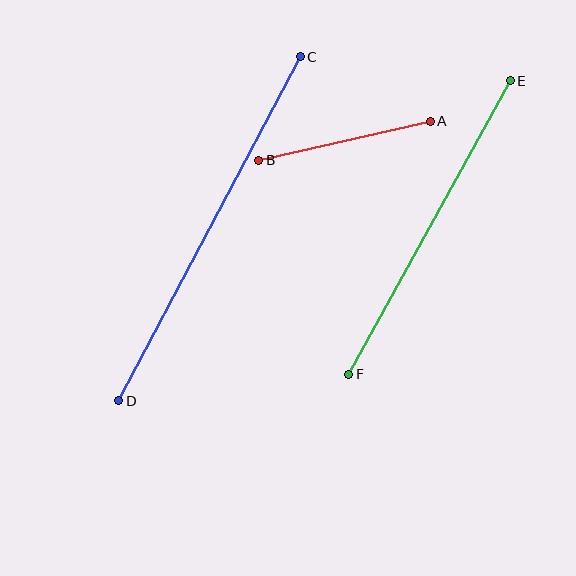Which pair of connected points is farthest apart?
Points C and D are farthest apart.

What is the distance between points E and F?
The distance is approximately 335 pixels.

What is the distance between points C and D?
The distance is approximately 389 pixels.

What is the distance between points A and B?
The distance is approximately 176 pixels.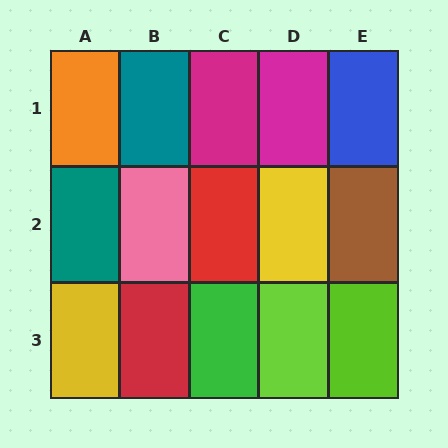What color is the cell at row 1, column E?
Blue.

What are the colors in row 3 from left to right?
Yellow, red, green, lime, lime.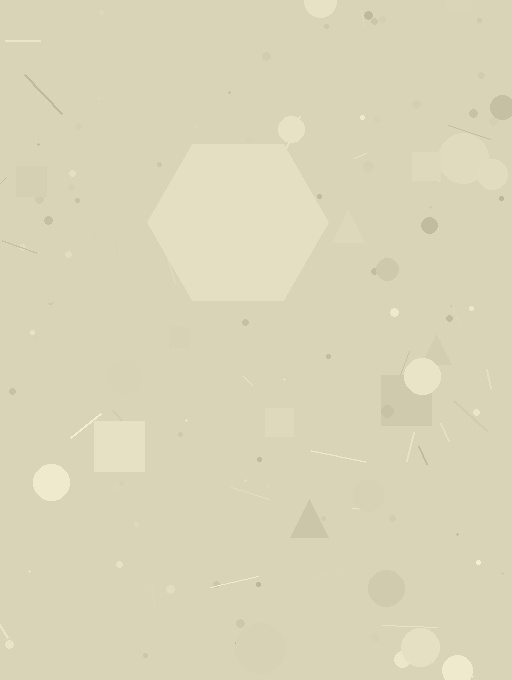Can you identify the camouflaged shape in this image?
The camouflaged shape is a hexagon.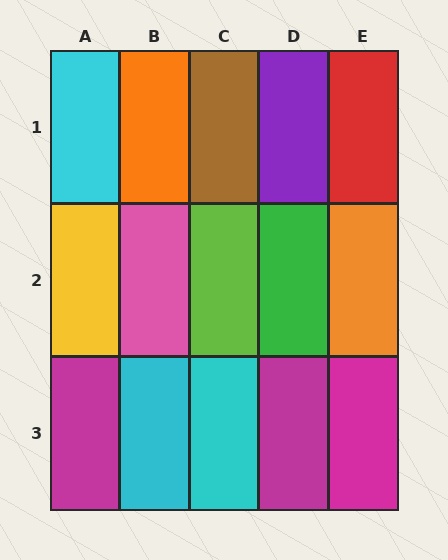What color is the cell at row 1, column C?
Brown.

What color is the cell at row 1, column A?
Cyan.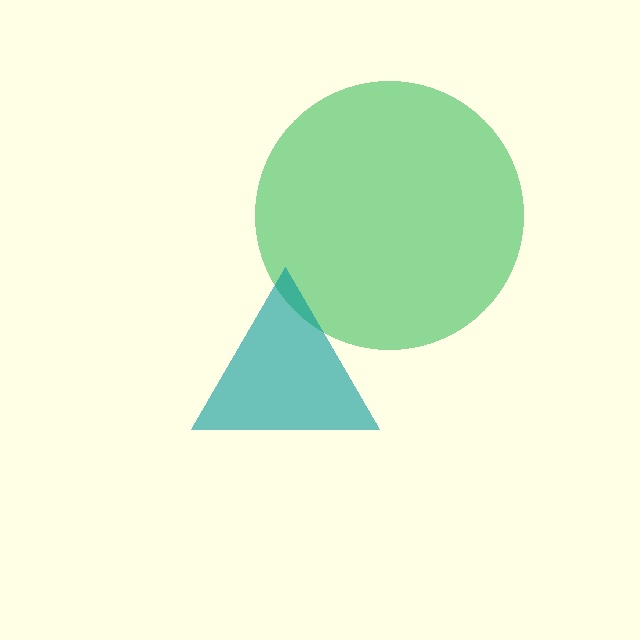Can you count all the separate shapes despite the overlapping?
Yes, there are 2 separate shapes.